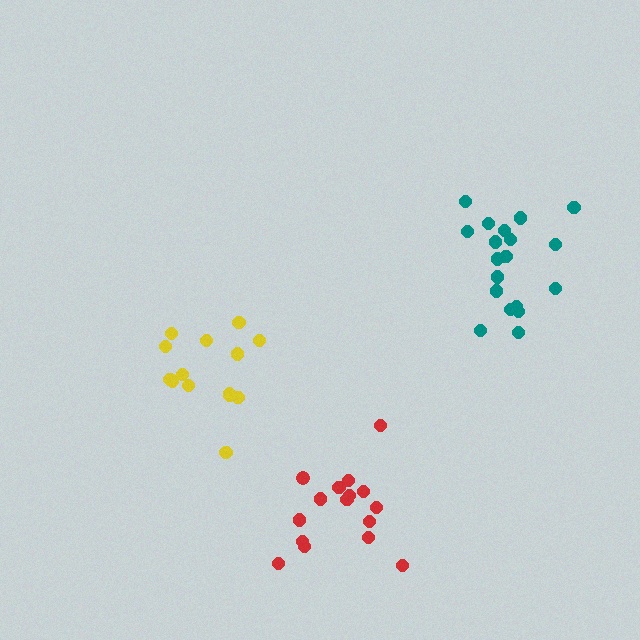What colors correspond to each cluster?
The clusters are colored: yellow, teal, red.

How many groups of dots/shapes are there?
There are 3 groups.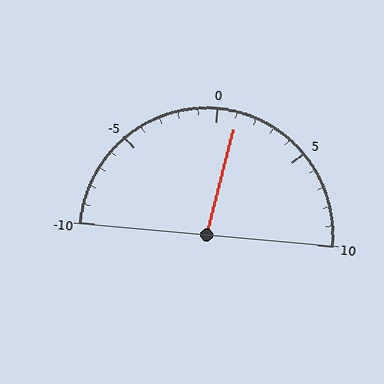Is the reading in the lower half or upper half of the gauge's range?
The reading is in the upper half of the range (-10 to 10).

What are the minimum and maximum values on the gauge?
The gauge ranges from -10 to 10.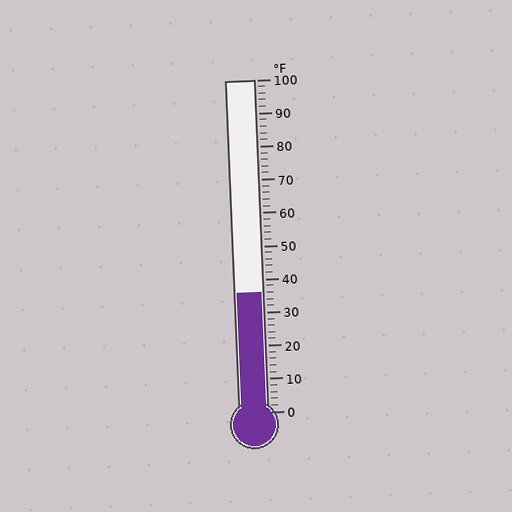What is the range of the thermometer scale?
The thermometer scale ranges from 0°F to 100°F.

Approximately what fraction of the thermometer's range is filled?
The thermometer is filled to approximately 35% of its range.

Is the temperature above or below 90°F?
The temperature is below 90°F.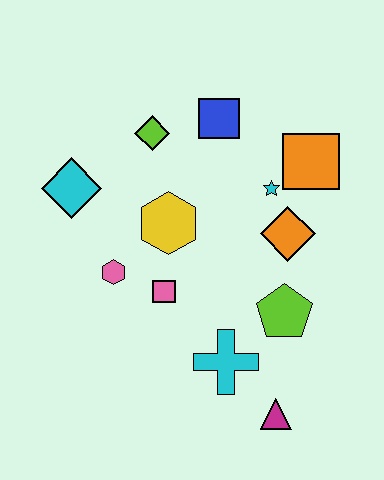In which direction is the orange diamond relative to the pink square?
The orange diamond is to the right of the pink square.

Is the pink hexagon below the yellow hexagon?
Yes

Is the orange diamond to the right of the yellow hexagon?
Yes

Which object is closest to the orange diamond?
The cyan star is closest to the orange diamond.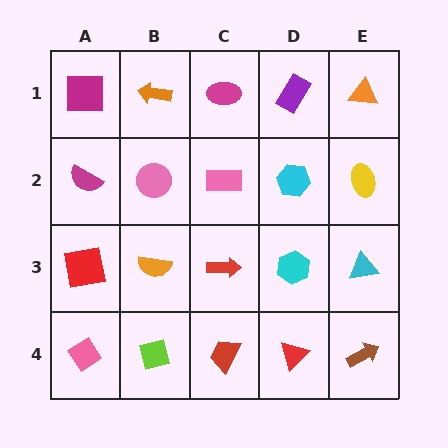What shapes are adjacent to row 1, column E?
A yellow ellipse (row 2, column E), a purple rectangle (row 1, column D).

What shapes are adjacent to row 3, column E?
A yellow ellipse (row 2, column E), a brown arrow (row 4, column E), a cyan hexagon (row 3, column D).